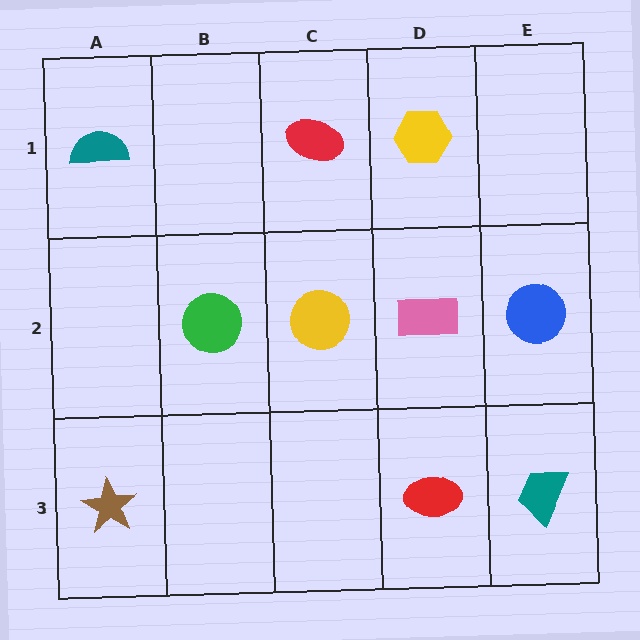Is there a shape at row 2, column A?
No, that cell is empty.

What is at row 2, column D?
A pink rectangle.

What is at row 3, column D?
A red ellipse.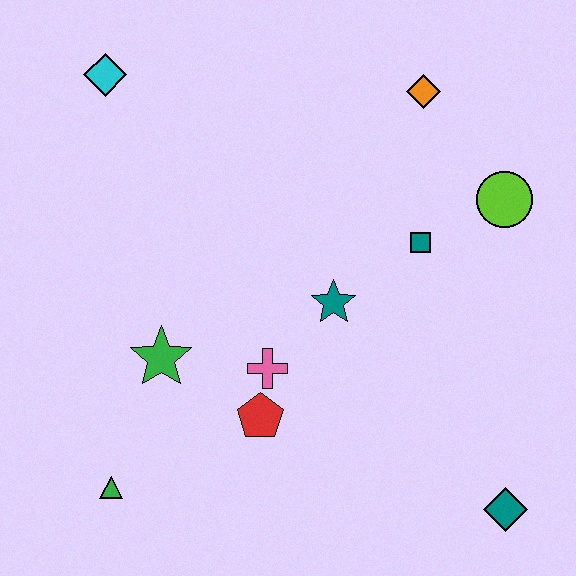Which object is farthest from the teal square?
The green triangle is farthest from the teal square.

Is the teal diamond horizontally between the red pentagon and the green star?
No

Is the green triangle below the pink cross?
Yes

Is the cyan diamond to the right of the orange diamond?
No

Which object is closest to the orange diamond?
The lime circle is closest to the orange diamond.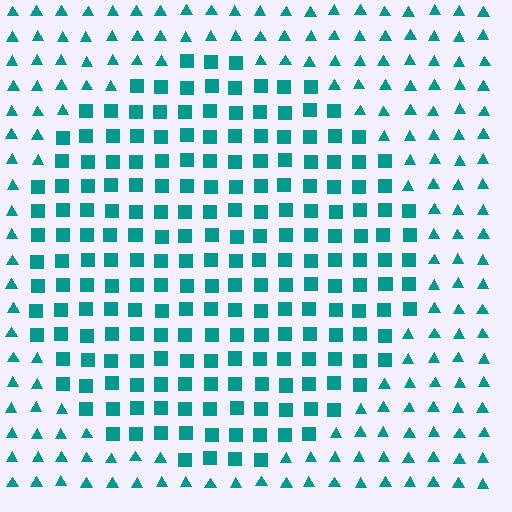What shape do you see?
I see a circle.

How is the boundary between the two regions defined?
The boundary is defined by a change in element shape: squares inside vs. triangles outside. All elements share the same color and spacing.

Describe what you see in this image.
The image is filled with small teal elements arranged in a uniform grid. A circle-shaped region contains squares, while the surrounding area contains triangles. The boundary is defined purely by the change in element shape.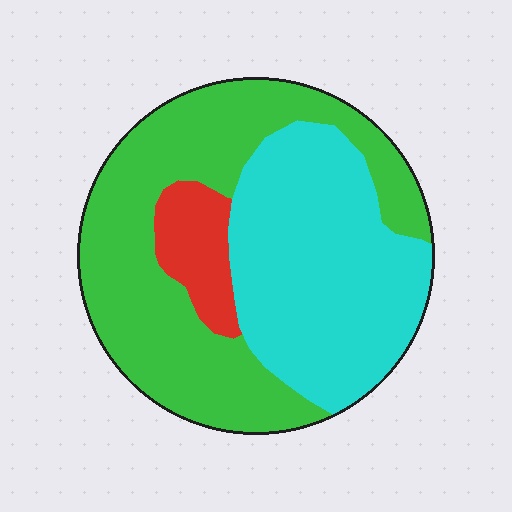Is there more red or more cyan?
Cyan.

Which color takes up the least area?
Red, at roughly 10%.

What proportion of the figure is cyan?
Cyan takes up between a quarter and a half of the figure.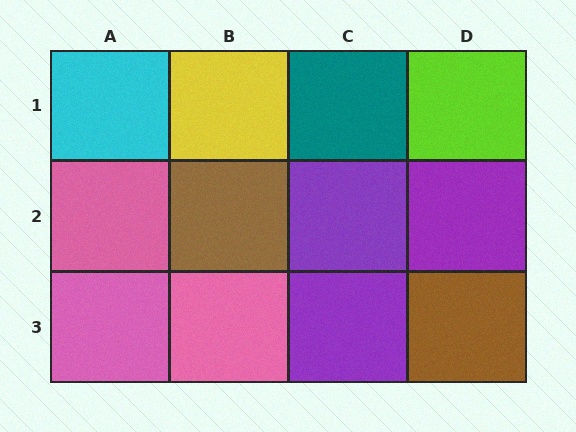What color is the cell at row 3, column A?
Pink.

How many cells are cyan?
1 cell is cyan.